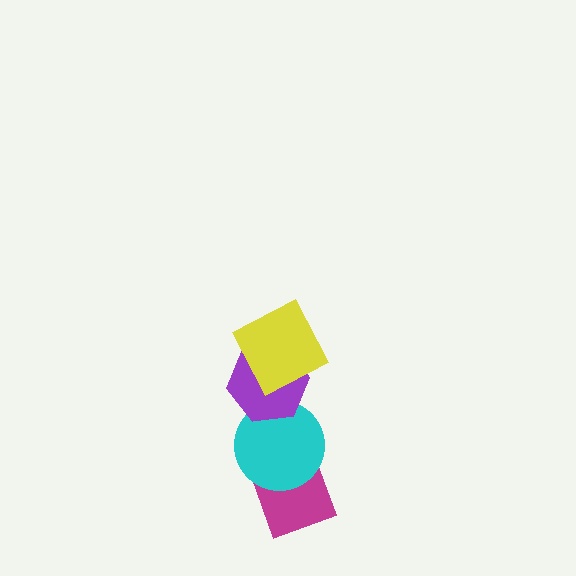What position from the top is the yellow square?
The yellow square is 1st from the top.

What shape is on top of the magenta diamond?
The cyan circle is on top of the magenta diamond.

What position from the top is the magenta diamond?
The magenta diamond is 4th from the top.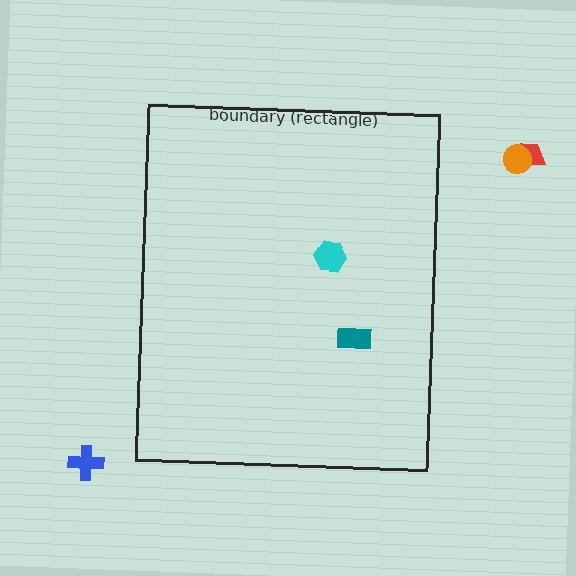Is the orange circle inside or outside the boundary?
Outside.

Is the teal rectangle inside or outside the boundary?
Inside.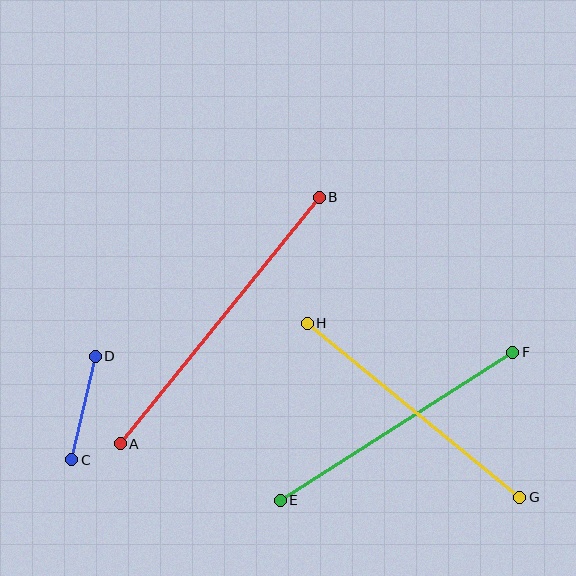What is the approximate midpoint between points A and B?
The midpoint is at approximately (220, 320) pixels.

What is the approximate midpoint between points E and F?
The midpoint is at approximately (397, 426) pixels.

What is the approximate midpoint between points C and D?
The midpoint is at approximately (84, 408) pixels.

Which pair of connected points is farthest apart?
Points A and B are farthest apart.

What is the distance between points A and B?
The distance is approximately 317 pixels.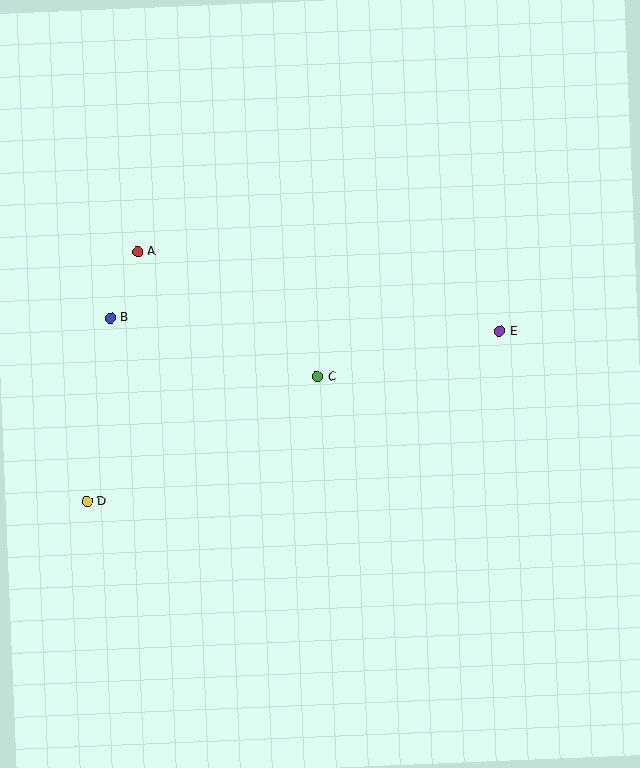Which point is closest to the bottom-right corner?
Point E is closest to the bottom-right corner.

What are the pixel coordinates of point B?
Point B is at (110, 318).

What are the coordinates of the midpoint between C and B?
The midpoint between C and B is at (214, 347).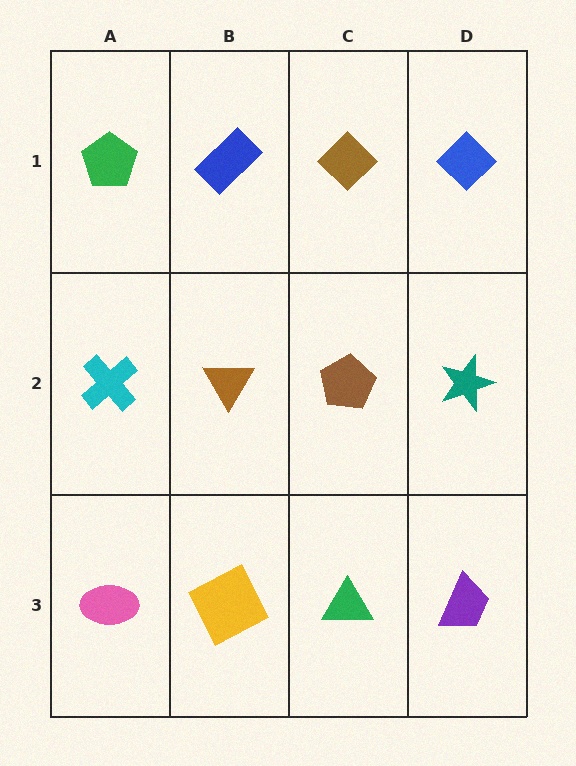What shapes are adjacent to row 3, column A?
A cyan cross (row 2, column A), a yellow square (row 3, column B).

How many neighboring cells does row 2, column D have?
3.